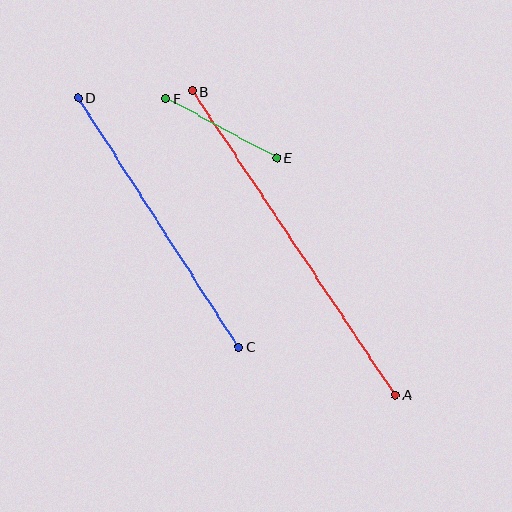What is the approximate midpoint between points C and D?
The midpoint is at approximately (158, 222) pixels.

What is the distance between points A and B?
The distance is approximately 365 pixels.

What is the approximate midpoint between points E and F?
The midpoint is at approximately (221, 128) pixels.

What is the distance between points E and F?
The distance is approximately 126 pixels.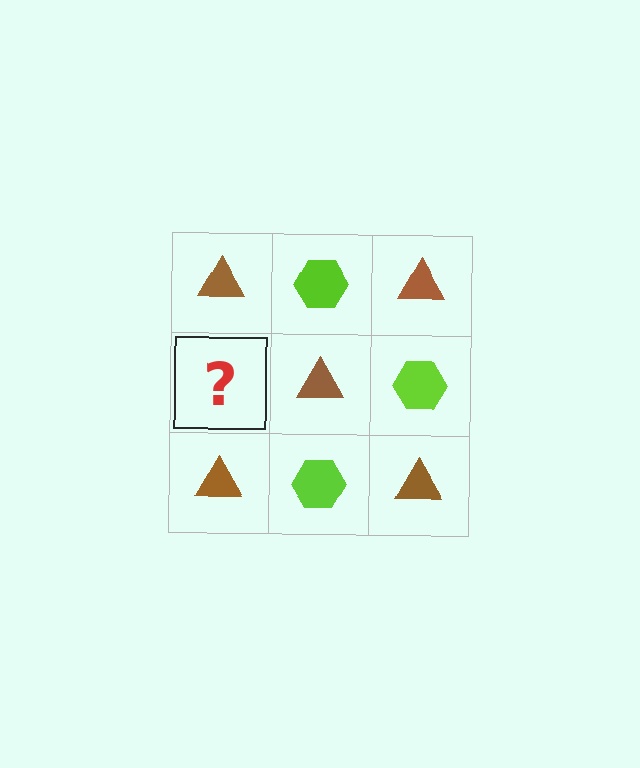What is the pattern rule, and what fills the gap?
The rule is that it alternates brown triangle and lime hexagon in a checkerboard pattern. The gap should be filled with a lime hexagon.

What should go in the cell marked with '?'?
The missing cell should contain a lime hexagon.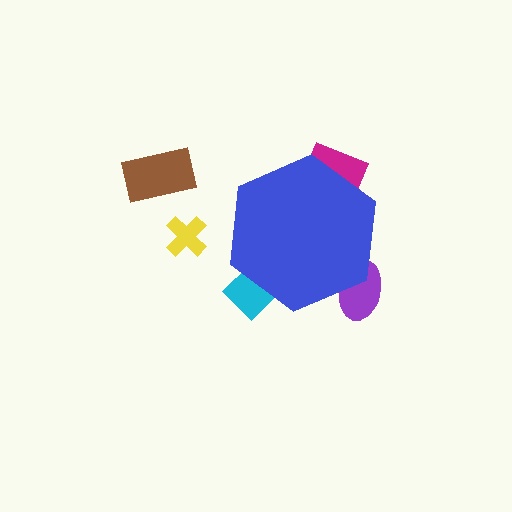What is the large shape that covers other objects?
A blue hexagon.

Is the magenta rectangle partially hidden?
Yes, the magenta rectangle is partially hidden behind the blue hexagon.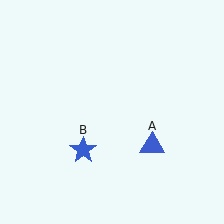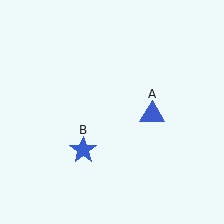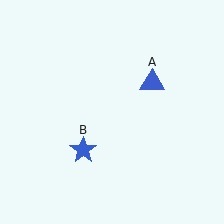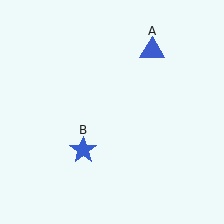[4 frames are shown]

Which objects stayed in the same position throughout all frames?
Blue star (object B) remained stationary.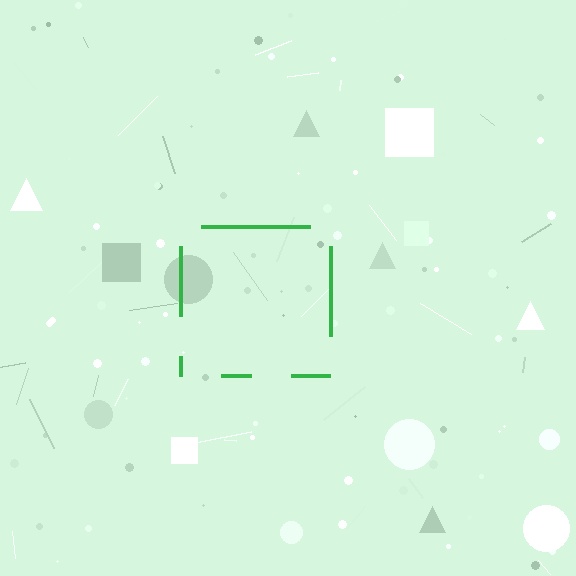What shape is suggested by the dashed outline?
The dashed outline suggests a square.